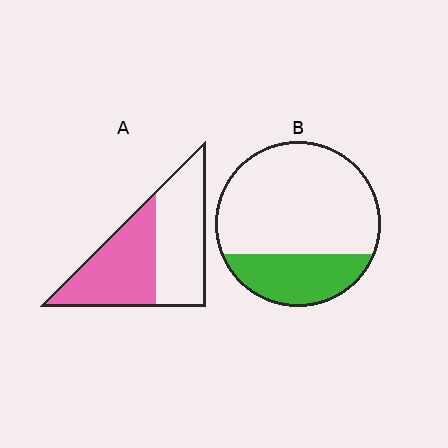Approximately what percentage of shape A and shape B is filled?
A is approximately 50% and B is approximately 25%.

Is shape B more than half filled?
No.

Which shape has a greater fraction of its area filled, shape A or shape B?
Shape A.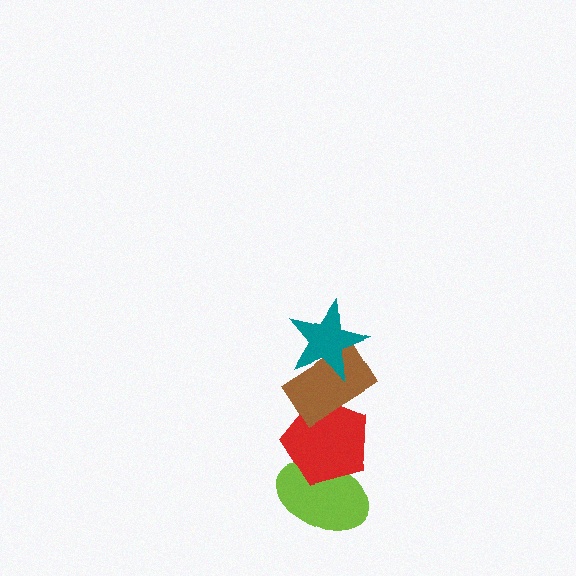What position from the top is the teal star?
The teal star is 1st from the top.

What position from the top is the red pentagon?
The red pentagon is 3rd from the top.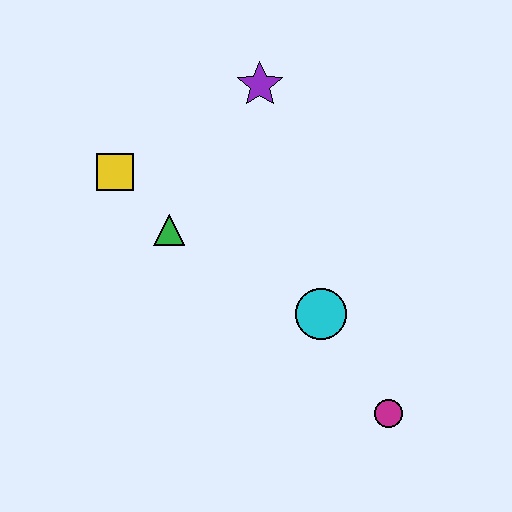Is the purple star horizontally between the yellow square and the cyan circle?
Yes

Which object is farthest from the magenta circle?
The yellow square is farthest from the magenta circle.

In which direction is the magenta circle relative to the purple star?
The magenta circle is below the purple star.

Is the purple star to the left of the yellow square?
No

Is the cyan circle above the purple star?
No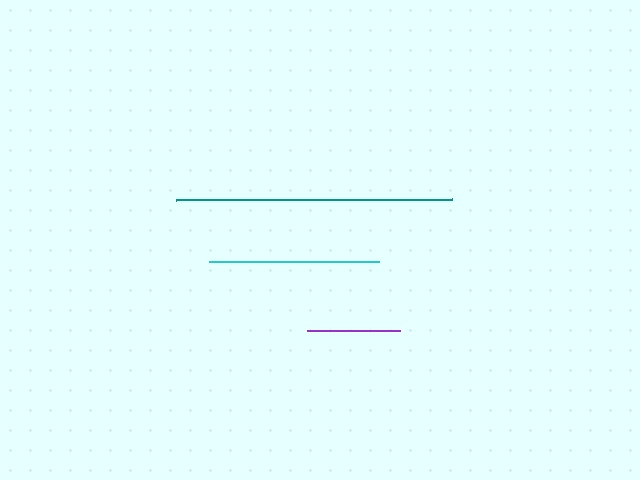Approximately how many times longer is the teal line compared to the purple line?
The teal line is approximately 3.0 times the length of the purple line.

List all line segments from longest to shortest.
From longest to shortest: teal, cyan, purple.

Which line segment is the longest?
The teal line is the longest at approximately 277 pixels.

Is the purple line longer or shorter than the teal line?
The teal line is longer than the purple line.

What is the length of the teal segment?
The teal segment is approximately 277 pixels long.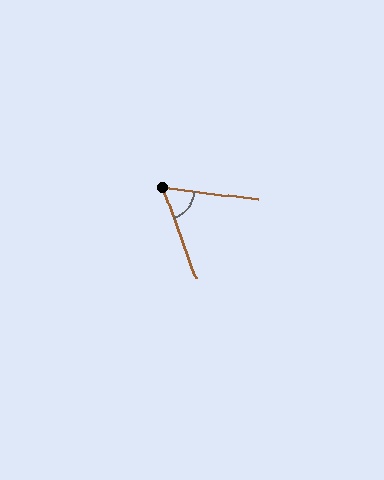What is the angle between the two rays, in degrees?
Approximately 63 degrees.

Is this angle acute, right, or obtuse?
It is acute.